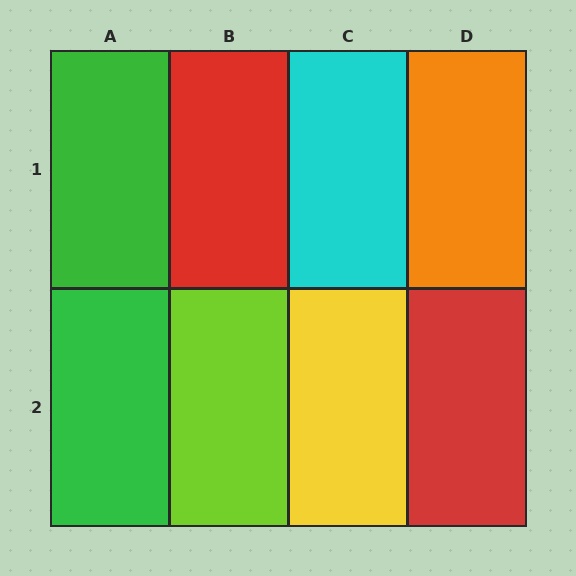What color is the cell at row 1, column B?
Red.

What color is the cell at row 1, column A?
Green.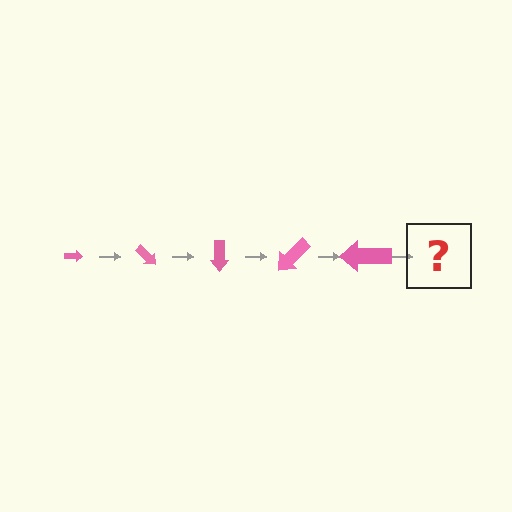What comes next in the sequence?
The next element should be an arrow, larger than the previous one and rotated 225 degrees from the start.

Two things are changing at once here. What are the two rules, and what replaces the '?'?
The two rules are that the arrow grows larger each step and it rotates 45 degrees each step. The '?' should be an arrow, larger than the previous one and rotated 225 degrees from the start.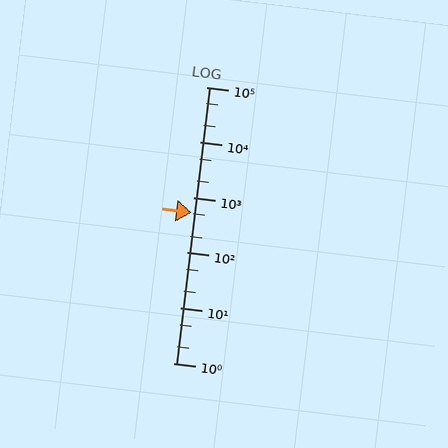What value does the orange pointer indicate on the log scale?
The pointer indicates approximately 520.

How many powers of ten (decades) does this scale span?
The scale spans 5 decades, from 1 to 100000.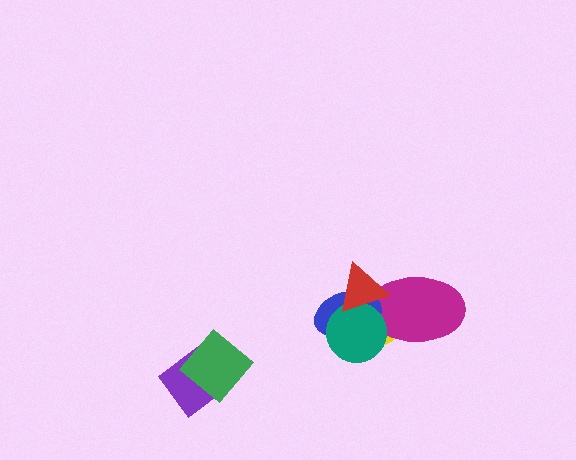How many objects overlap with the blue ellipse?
4 objects overlap with the blue ellipse.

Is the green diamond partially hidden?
No, no other shape covers it.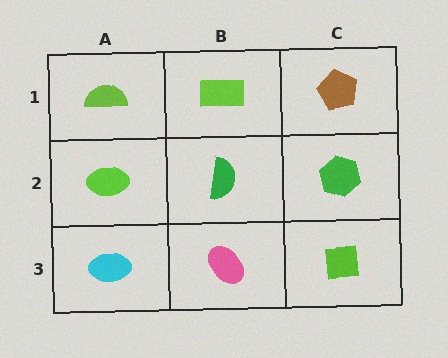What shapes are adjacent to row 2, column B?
A lime rectangle (row 1, column B), a pink ellipse (row 3, column B), a lime ellipse (row 2, column A), a green hexagon (row 2, column C).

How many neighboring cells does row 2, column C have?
3.